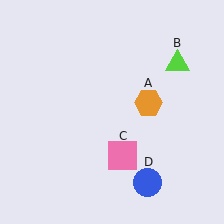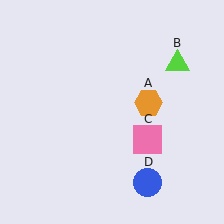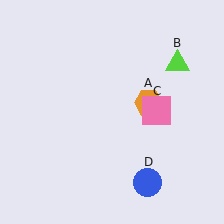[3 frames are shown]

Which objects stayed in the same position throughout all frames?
Orange hexagon (object A) and lime triangle (object B) and blue circle (object D) remained stationary.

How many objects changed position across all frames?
1 object changed position: pink square (object C).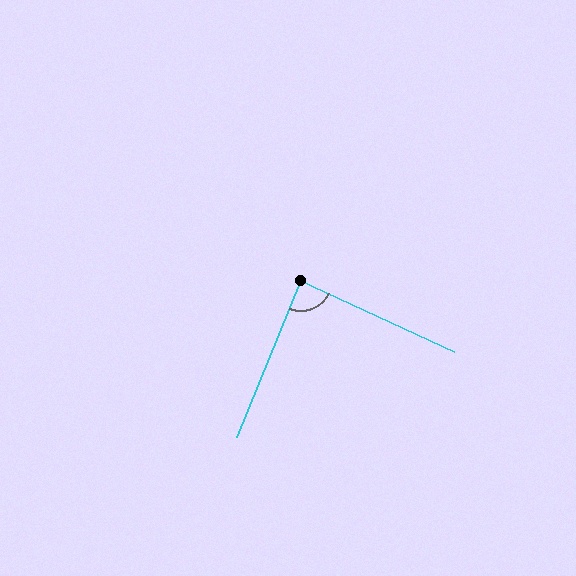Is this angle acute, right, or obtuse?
It is approximately a right angle.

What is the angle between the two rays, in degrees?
Approximately 87 degrees.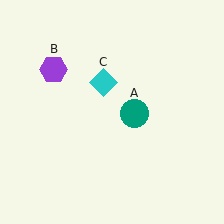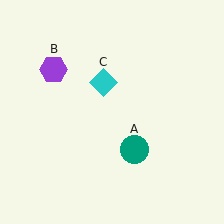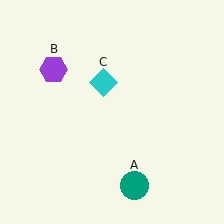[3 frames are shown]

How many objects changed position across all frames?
1 object changed position: teal circle (object A).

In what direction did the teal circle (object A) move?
The teal circle (object A) moved down.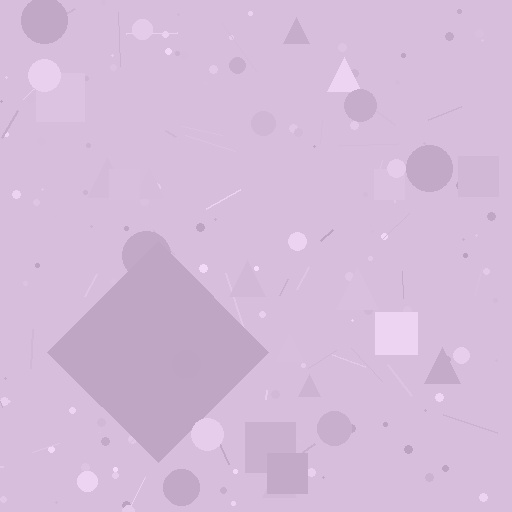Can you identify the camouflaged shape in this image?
The camouflaged shape is a diamond.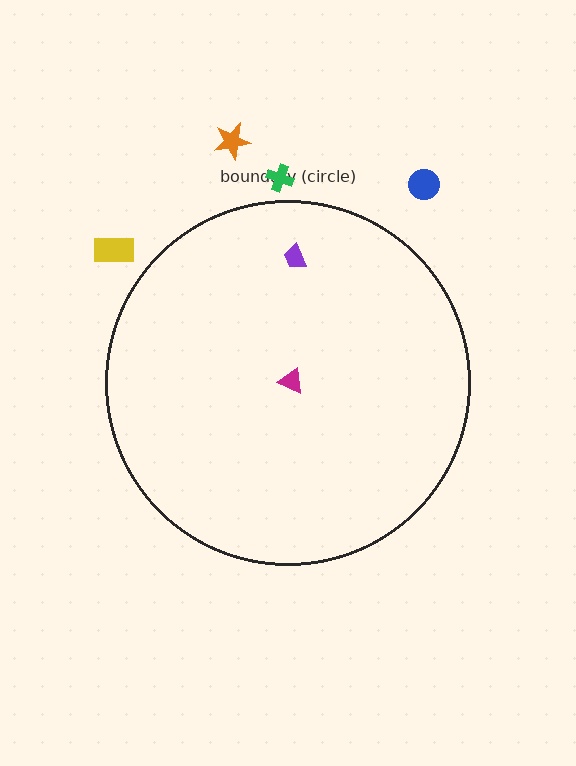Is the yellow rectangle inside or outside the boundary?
Outside.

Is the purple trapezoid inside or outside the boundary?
Inside.